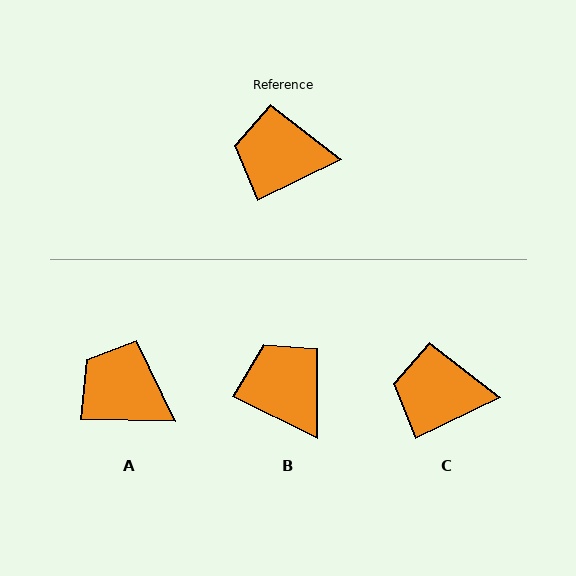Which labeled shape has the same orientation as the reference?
C.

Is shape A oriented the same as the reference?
No, it is off by about 27 degrees.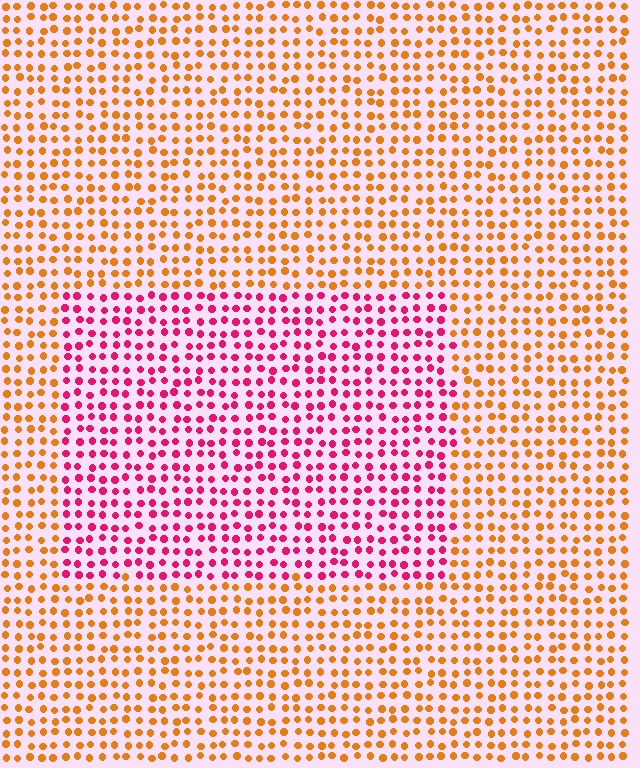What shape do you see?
I see a rectangle.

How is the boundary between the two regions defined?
The boundary is defined purely by a slight shift in hue (about 57 degrees). Spacing, size, and orientation are identical on both sides.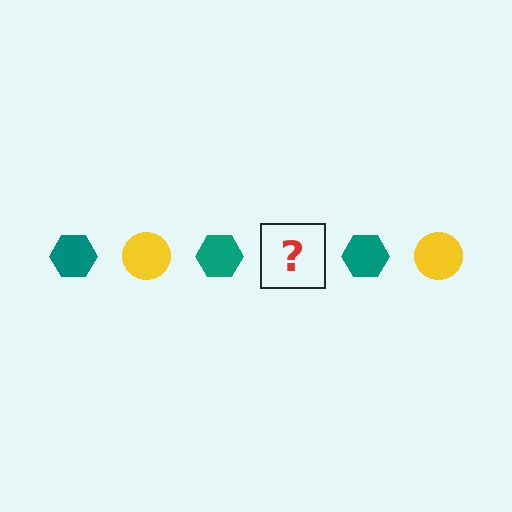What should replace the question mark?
The question mark should be replaced with a yellow circle.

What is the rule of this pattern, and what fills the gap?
The rule is that the pattern alternates between teal hexagon and yellow circle. The gap should be filled with a yellow circle.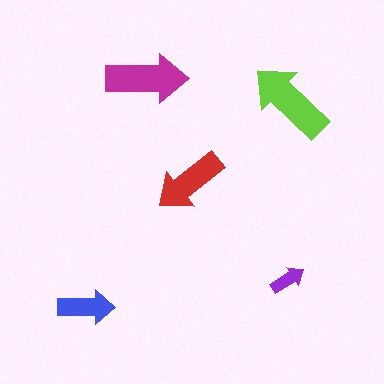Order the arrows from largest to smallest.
the lime one, the magenta one, the red one, the blue one, the purple one.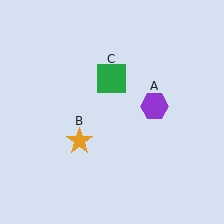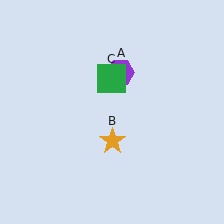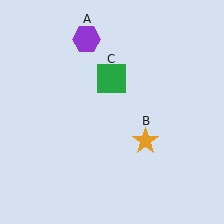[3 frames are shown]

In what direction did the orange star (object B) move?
The orange star (object B) moved right.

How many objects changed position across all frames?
2 objects changed position: purple hexagon (object A), orange star (object B).